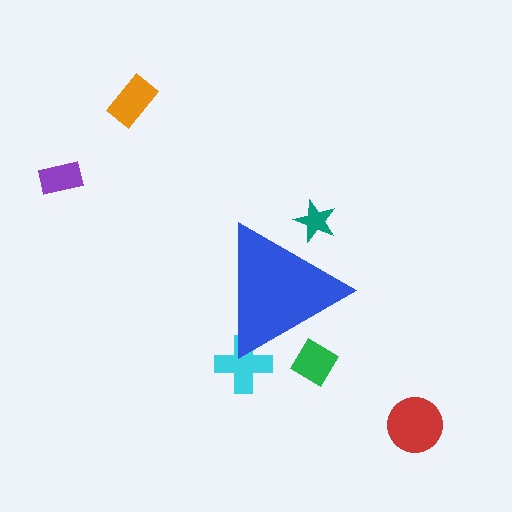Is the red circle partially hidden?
No, the red circle is fully visible.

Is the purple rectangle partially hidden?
No, the purple rectangle is fully visible.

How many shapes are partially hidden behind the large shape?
3 shapes are partially hidden.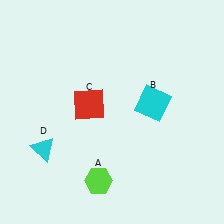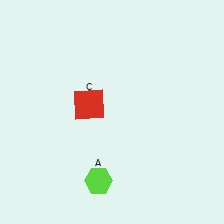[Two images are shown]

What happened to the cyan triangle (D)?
The cyan triangle (D) was removed in Image 2. It was in the bottom-left area of Image 1.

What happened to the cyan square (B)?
The cyan square (B) was removed in Image 2. It was in the top-right area of Image 1.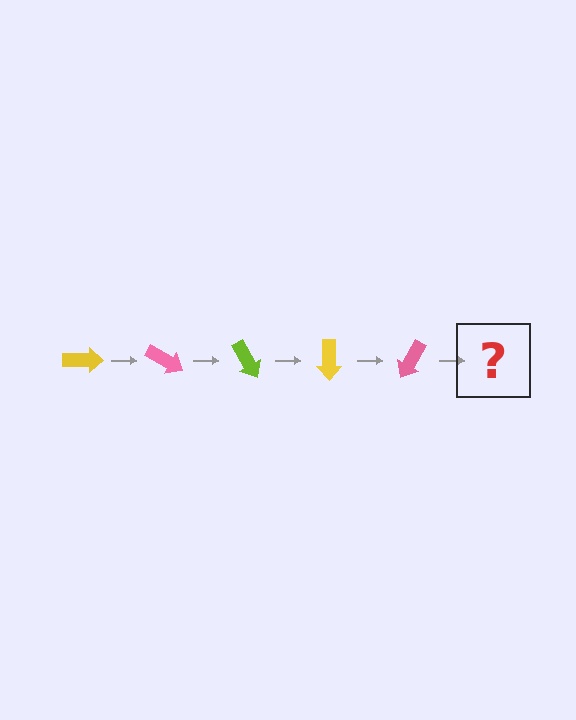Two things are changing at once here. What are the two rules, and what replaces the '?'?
The two rules are that it rotates 30 degrees each step and the color cycles through yellow, pink, and lime. The '?' should be a lime arrow, rotated 150 degrees from the start.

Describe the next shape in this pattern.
It should be a lime arrow, rotated 150 degrees from the start.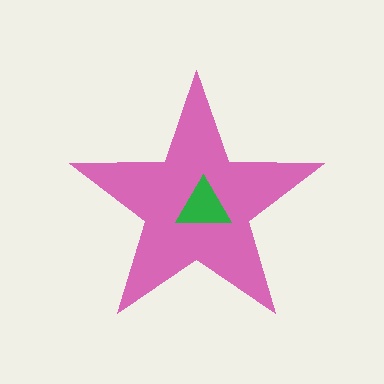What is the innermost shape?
The green triangle.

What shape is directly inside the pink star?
The green triangle.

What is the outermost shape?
The pink star.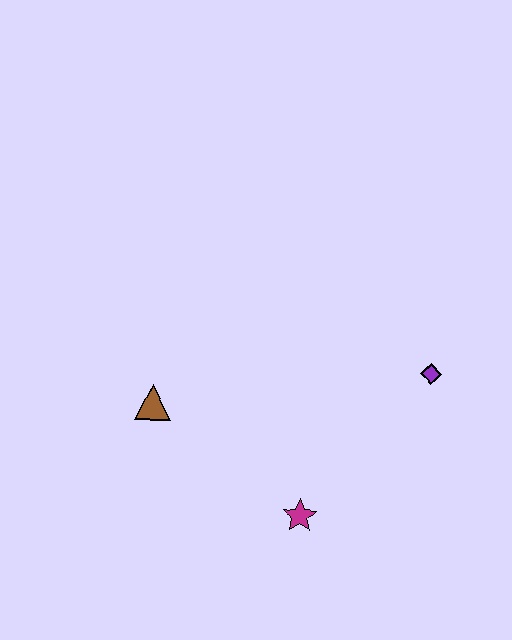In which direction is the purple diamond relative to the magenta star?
The purple diamond is above the magenta star.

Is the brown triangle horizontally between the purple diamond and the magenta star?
No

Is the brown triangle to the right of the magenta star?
No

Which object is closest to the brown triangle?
The magenta star is closest to the brown triangle.